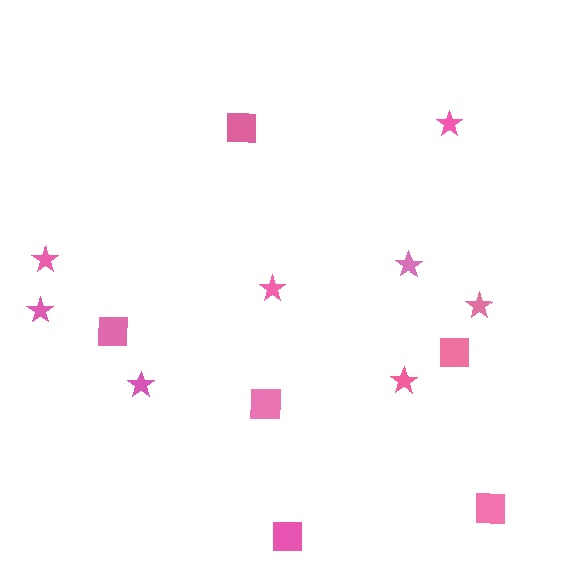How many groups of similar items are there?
There are 2 groups: one group of stars (8) and one group of squares (6).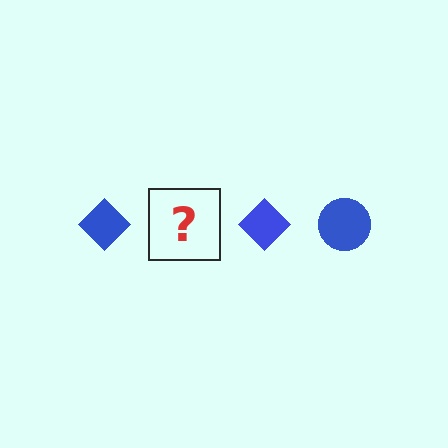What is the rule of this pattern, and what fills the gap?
The rule is that the pattern cycles through diamond, circle shapes in blue. The gap should be filled with a blue circle.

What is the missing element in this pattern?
The missing element is a blue circle.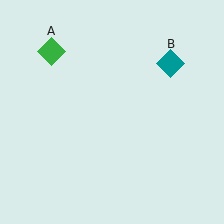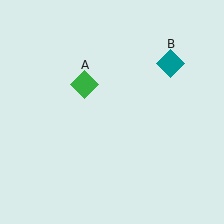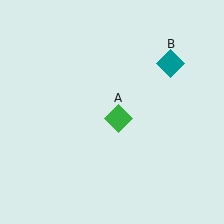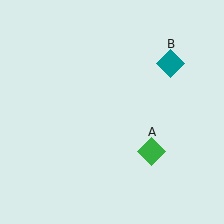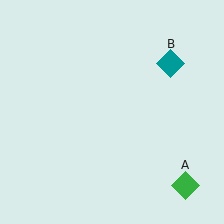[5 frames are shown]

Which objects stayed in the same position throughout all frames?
Teal diamond (object B) remained stationary.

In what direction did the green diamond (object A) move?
The green diamond (object A) moved down and to the right.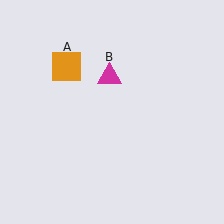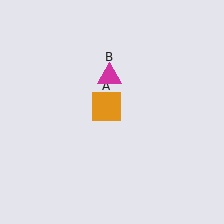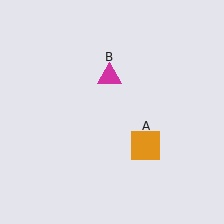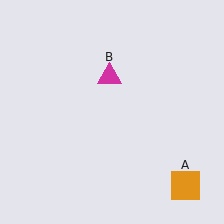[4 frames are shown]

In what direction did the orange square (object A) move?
The orange square (object A) moved down and to the right.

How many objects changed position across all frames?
1 object changed position: orange square (object A).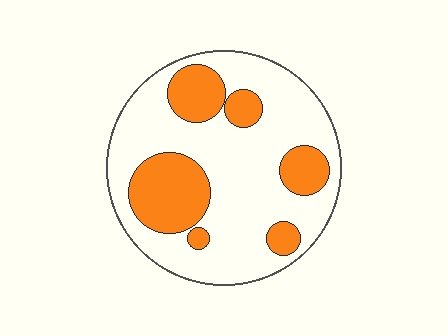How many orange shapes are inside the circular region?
6.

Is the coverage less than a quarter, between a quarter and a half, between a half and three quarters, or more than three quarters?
Between a quarter and a half.